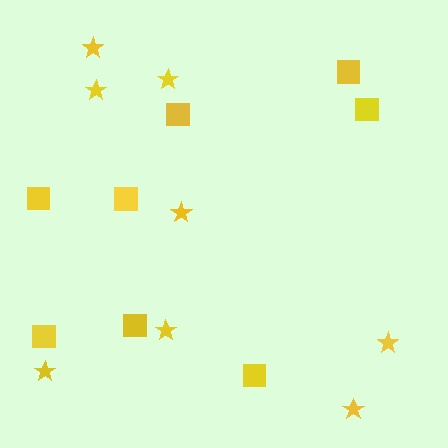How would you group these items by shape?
There are 2 groups: one group of squares (8) and one group of stars (8).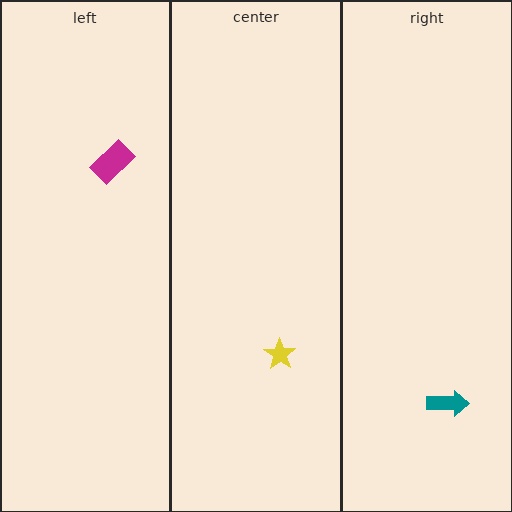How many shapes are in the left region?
1.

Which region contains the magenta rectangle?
The left region.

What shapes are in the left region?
The magenta rectangle.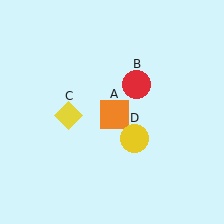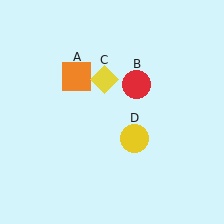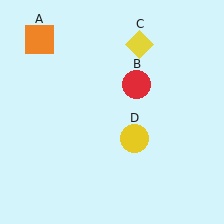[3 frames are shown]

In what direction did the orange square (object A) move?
The orange square (object A) moved up and to the left.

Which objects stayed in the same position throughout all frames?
Red circle (object B) and yellow circle (object D) remained stationary.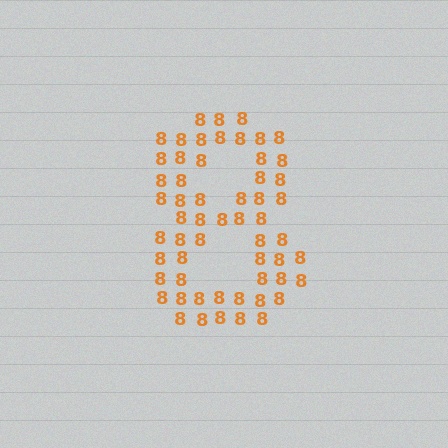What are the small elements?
The small elements are digit 8's.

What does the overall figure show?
The overall figure shows the digit 8.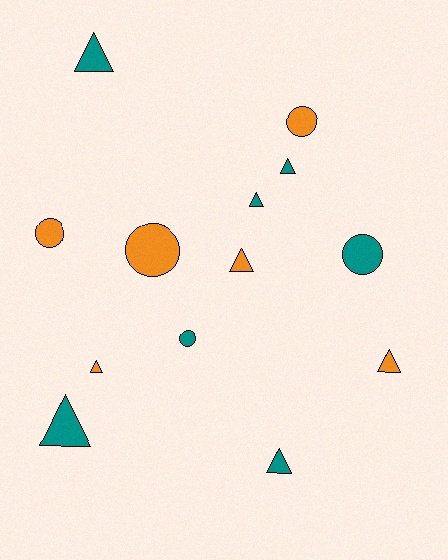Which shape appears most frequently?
Triangle, with 8 objects.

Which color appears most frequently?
Teal, with 7 objects.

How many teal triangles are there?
There are 5 teal triangles.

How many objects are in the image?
There are 13 objects.